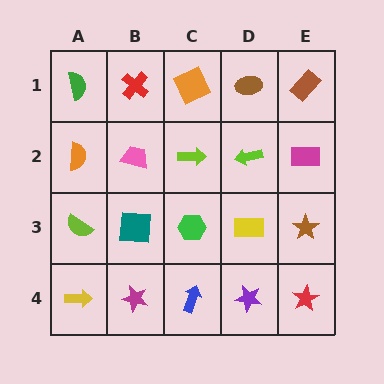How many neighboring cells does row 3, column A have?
3.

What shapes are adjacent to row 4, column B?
A teal square (row 3, column B), a yellow arrow (row 4, column A), a blue arrow (row 4, column C).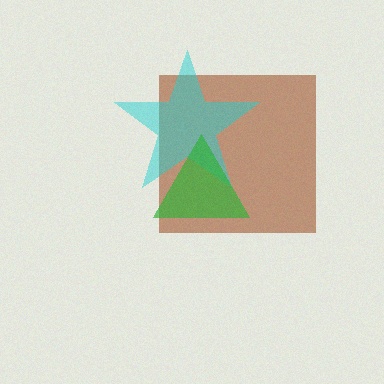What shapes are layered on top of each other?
The layered shapes are: a brown square, a cyan star, a green triangle.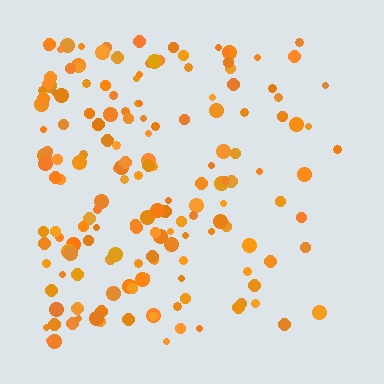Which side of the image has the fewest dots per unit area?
The right.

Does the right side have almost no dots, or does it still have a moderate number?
Still a moderate number, just noticeably fewer than the left.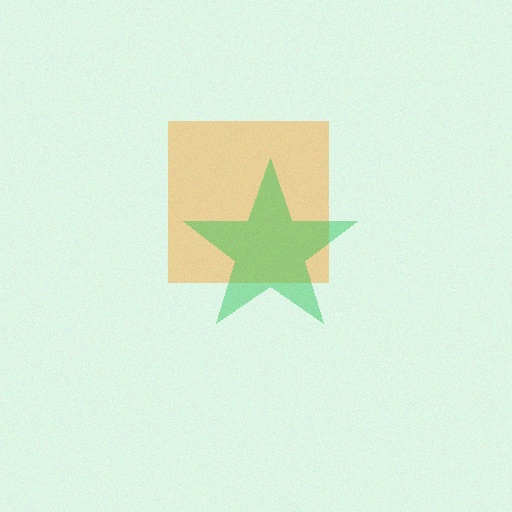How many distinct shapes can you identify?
There are 2 distinct shapes: an orange square, a green star.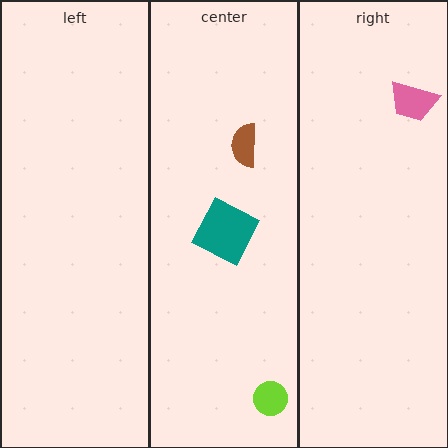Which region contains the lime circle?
The center region.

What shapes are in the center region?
The lime circle, the teal square, the brown semicircle.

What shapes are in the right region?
The pink trapezoid.